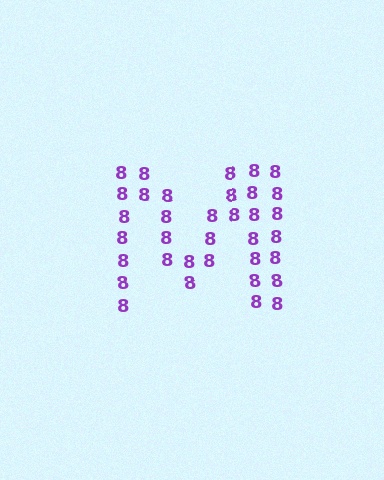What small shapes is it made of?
It is made of small digit 8's.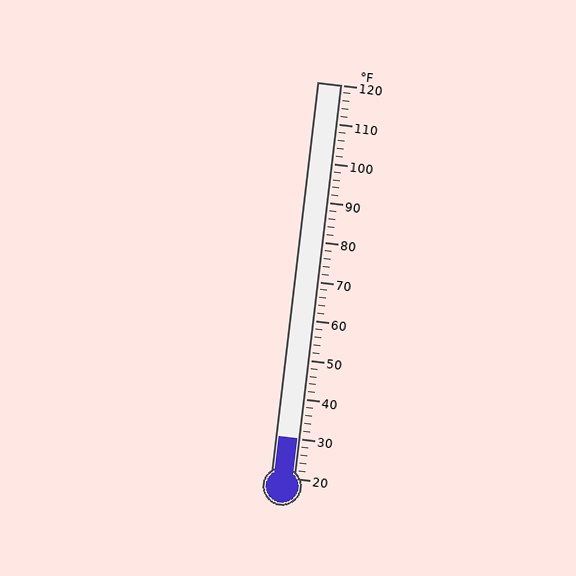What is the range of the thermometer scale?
The thermometer scale ranges from 20°F to 120°F.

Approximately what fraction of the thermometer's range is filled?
The thermometer is filled to approximately 10% of its range.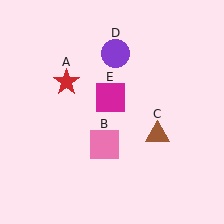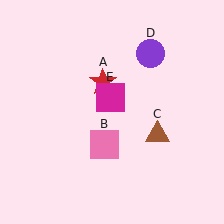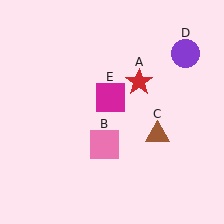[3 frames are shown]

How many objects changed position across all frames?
2 objects changed position: red star (object A), purple circle (object D).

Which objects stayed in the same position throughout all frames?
Pink square (object B) and brown triangle (object C) and magenta square (object E) remained stationary.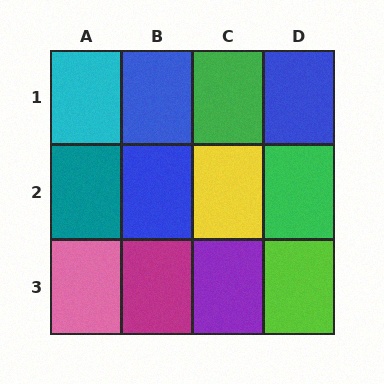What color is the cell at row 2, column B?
Blue.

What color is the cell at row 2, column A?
Teal.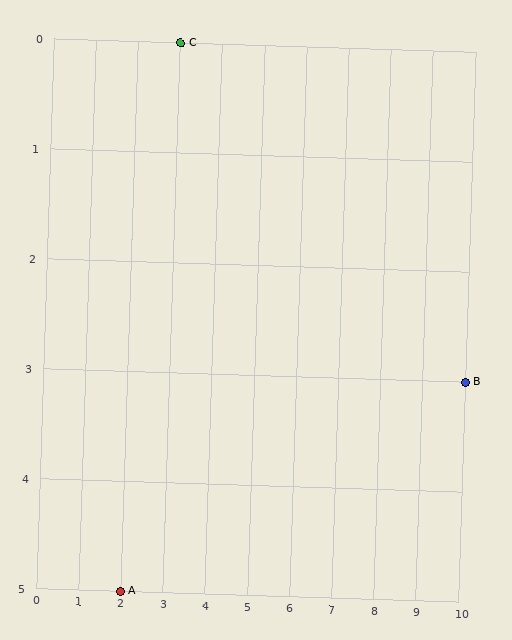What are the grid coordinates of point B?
Point B is at grid coordinates (10, 3).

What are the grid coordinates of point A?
Point A is at grid coordinates (2, 5).